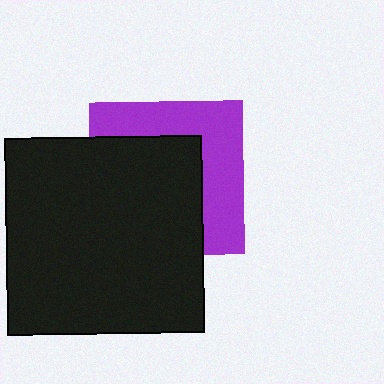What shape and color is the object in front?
The object in front is a black square.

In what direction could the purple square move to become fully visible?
The purple square could move toward the upper-right. That would shift it out from behind the black square entirely.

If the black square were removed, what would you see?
You would see the complete purple square.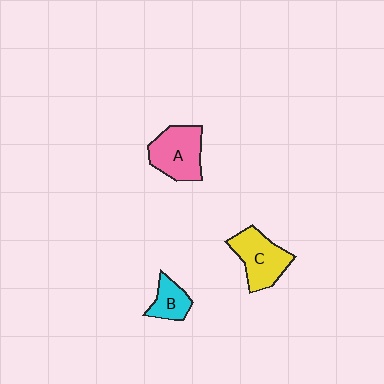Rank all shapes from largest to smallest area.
From largest to smallest: A (pink), C (yellow), B (cyan).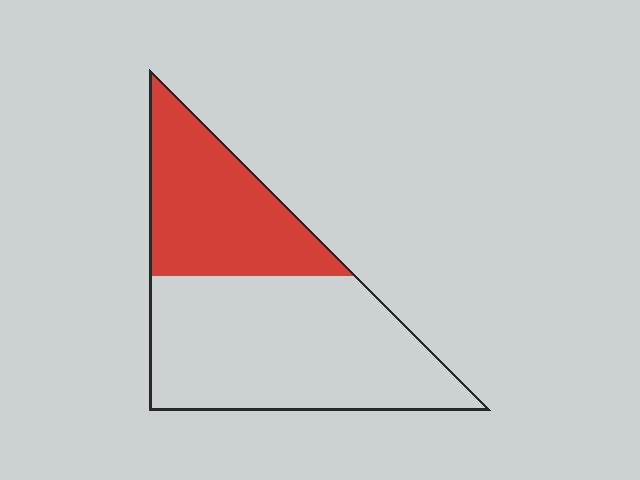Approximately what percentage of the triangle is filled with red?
Approximately 35%.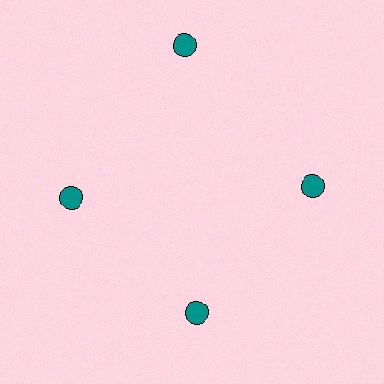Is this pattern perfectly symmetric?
No. The 4 teal circles are arranged in a ring, but one element near the 12 o'clock position is pushed outward from the center, breaking the 4-fold rotational symmetry.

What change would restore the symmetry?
The symmetry would be restored by moving it inward, back onto the ring so that all 4 circles sit at equal angles and equal distance from the center.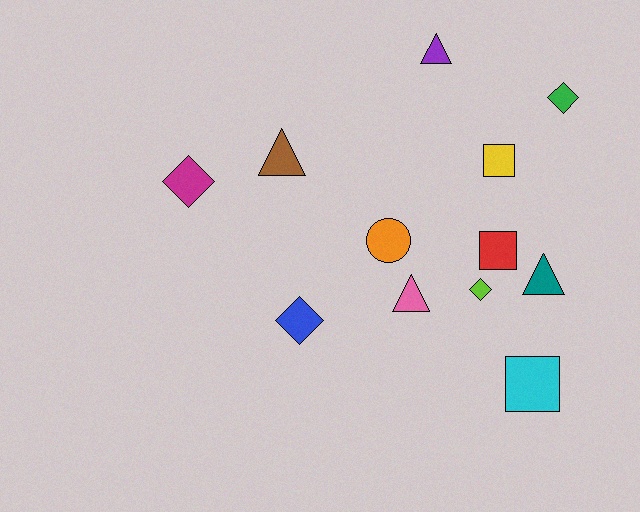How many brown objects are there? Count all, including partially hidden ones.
There is 1 brown object.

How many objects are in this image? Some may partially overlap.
There are 12 objects.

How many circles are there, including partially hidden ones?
There is 1 circle.